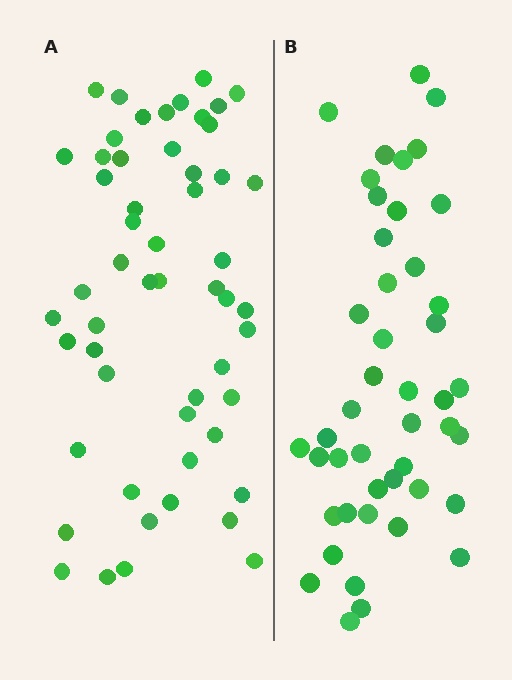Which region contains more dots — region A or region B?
Region A (the left region) has more dots.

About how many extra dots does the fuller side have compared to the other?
Region A has roughly 8 or so more dots than region B.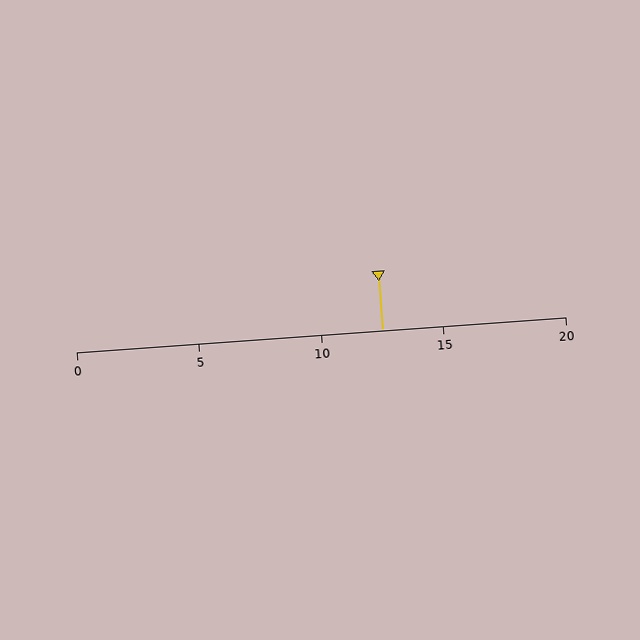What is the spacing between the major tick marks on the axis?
The major ticks are spaced 5 apart.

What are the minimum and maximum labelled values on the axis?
The axis runs from 0 to 20.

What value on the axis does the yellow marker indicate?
The marker indicates approximately 12.5.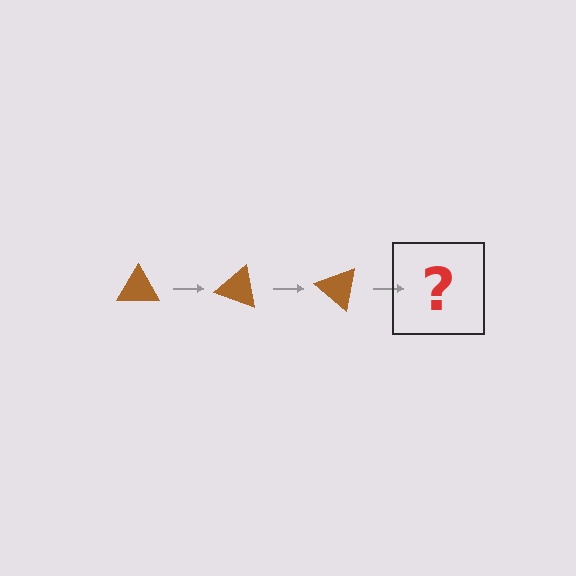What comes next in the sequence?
The next element should be a brown triangle rotated 60 degrees.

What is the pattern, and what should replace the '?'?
The pattern is that the triangle rotates 20 degrees each step. The '?' should be a brown triangle rotated 60 degrees.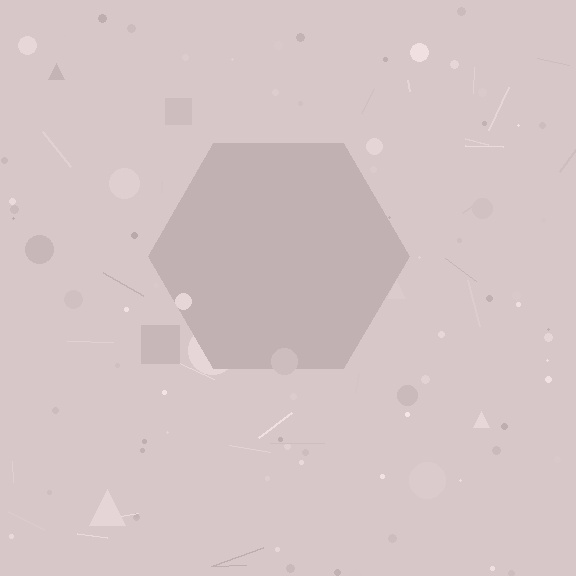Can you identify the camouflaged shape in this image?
The camouflaged shape is a hexagon.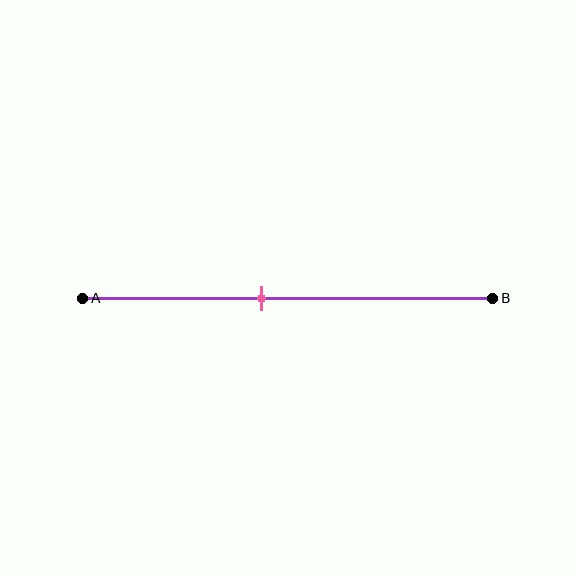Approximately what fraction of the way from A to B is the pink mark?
The pink mark is approximately 45% of the way from A to B.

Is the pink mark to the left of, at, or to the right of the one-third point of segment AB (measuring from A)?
The pink mark is to the right of the one-third point of segment AB.